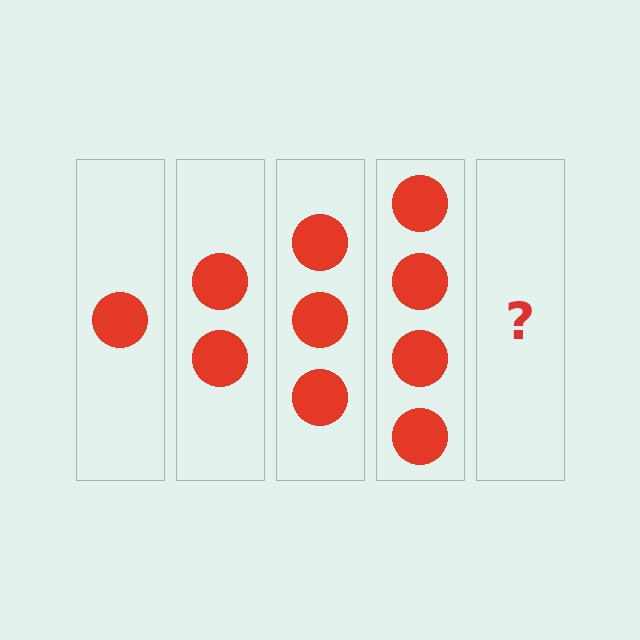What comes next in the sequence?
The next element should be 5 circles.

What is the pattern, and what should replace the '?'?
The pattern is that each step adds one more circle. The '?' should be 5 circles.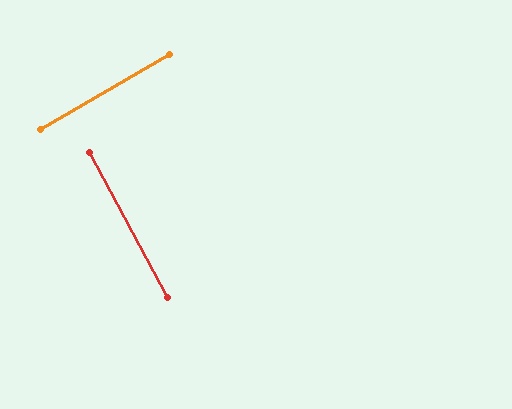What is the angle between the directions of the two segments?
Approximately 88 degrees.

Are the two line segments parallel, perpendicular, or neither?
Perpendicular — they meet at approximately 88°.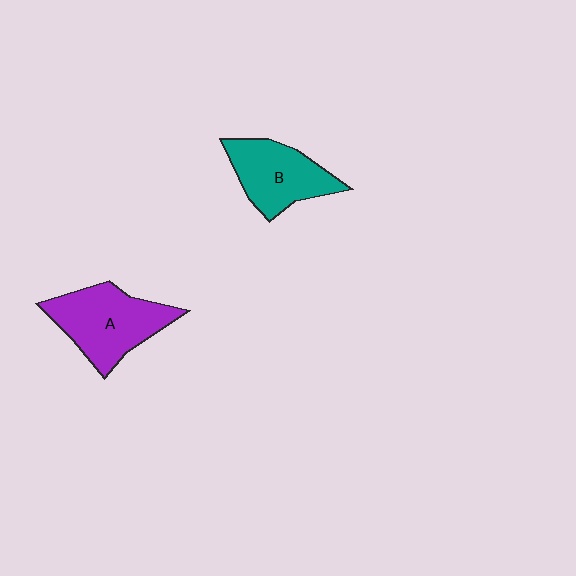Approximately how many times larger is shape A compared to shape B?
Approximately 1.2 times.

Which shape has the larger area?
Shape A (purple).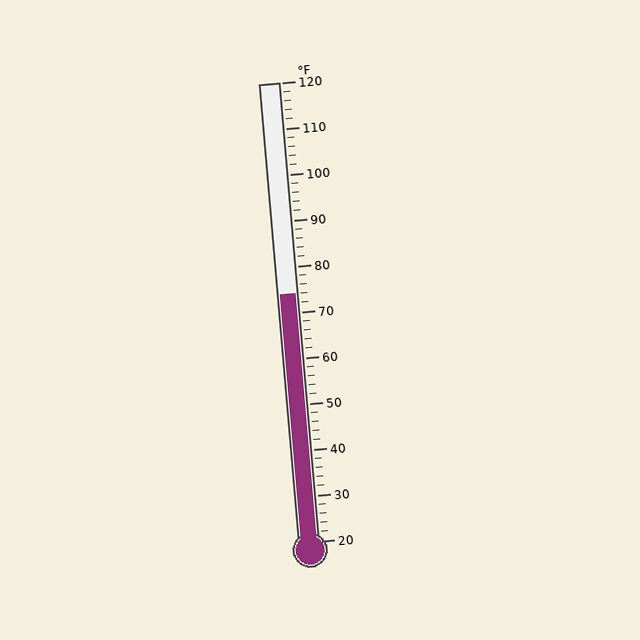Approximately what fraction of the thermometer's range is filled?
The thermometer is filled to approximately 55% of its range.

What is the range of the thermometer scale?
The thermometer scale ranges from 20°F to 120°F.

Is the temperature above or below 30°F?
The temperature is above 30°F.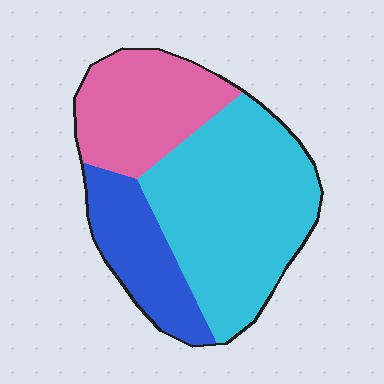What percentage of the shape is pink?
Pink takes up about one quarter (1/4) of the shape.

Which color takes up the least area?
Blue, at roughly 20%.